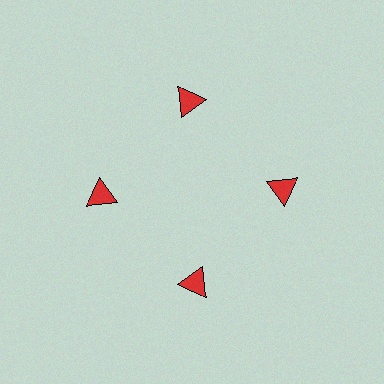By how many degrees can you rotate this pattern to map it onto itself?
The pattern maps onto itself every 90 degrees of rotation.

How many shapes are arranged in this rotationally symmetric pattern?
There are 4 shapes, arranged in 4 groups of 1.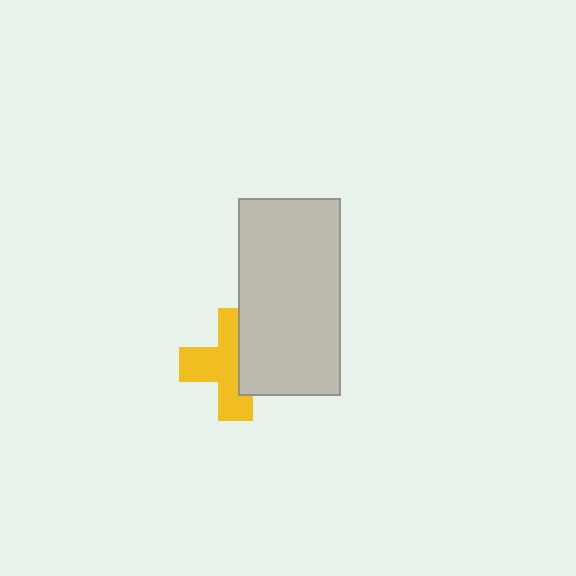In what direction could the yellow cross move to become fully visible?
The yellow cross could move left. That would shift it out from behind the light gray rectangle entirely.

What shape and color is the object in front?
The object in front is a light gray rectangle.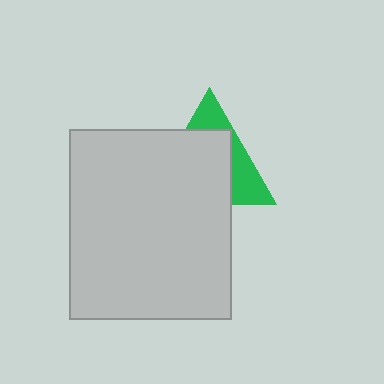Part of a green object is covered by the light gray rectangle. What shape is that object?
It is a triangle.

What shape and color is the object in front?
The object in front is a light gray rectangle.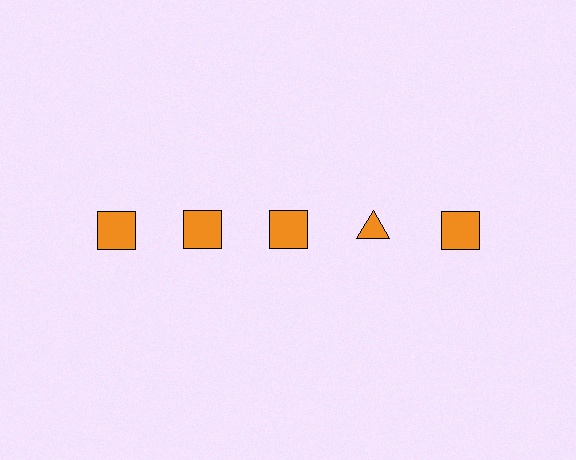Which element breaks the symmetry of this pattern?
The orange triangle in the top row, second from right column breaks the symmetry. All other shapes are orange squares.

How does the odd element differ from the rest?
It has a different shape: triangle instead of square.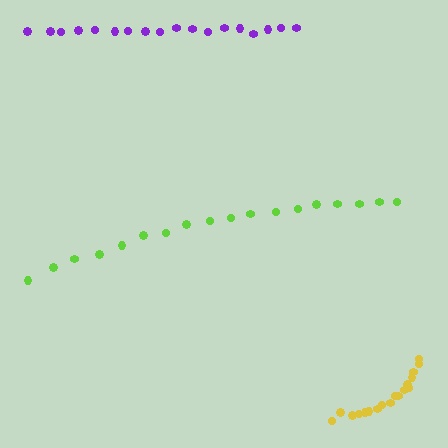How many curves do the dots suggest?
There are 3 distinct paths.